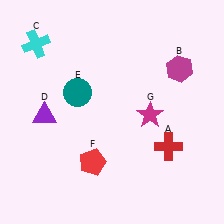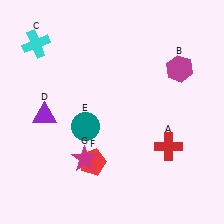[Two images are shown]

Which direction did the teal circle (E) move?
The teal circle (E) moved down.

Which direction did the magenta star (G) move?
The magenta star (G) moved left.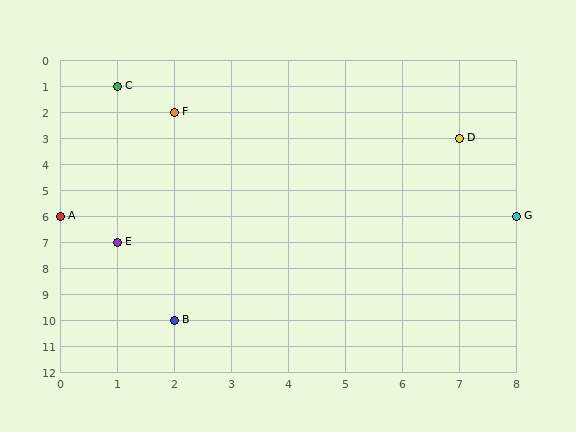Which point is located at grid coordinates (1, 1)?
Point C is at (1, 1).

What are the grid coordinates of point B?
Point B is at grid coordinates (2, 10).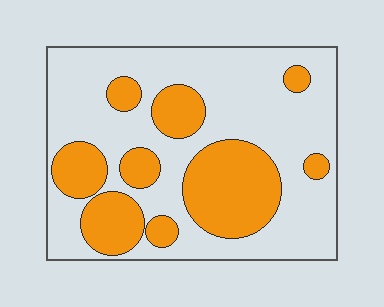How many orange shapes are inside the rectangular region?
9.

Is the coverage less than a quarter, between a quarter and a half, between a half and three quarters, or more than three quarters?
Between a quarter and a half.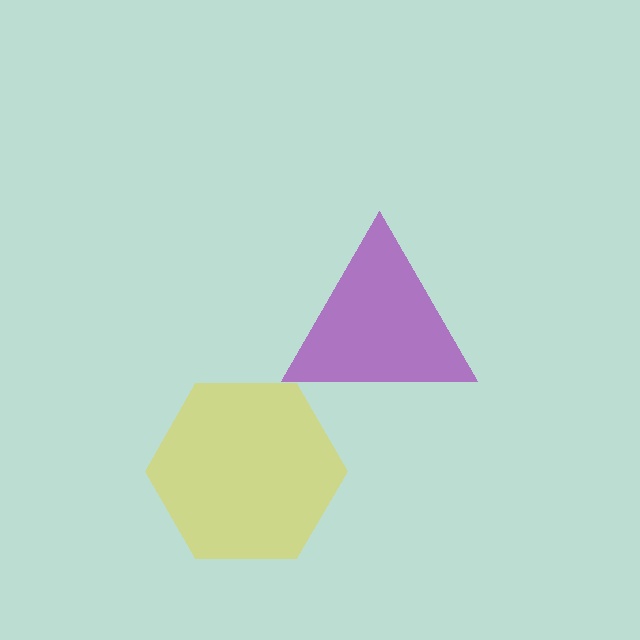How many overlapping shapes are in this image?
There are 2 overlapping shapes in the image.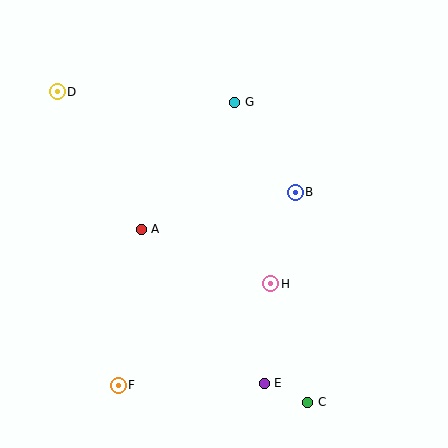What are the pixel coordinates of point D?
Point D is at (57, 92).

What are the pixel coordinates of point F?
Point F is at (118, 385).